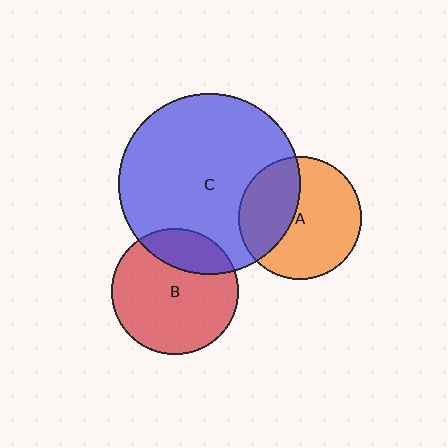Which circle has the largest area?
Circle C (blue).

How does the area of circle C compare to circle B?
Approximately 2.1 times.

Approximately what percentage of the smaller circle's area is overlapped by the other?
Approximately 25%.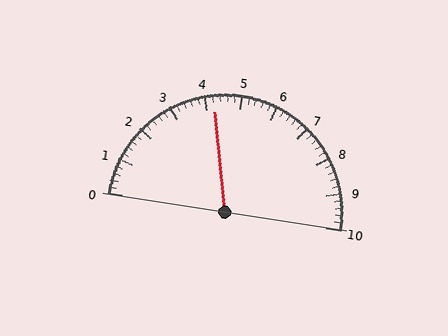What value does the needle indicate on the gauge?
The needle indicates approximately 4.2.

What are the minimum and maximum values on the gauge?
The gauge ranges from 0 to 10.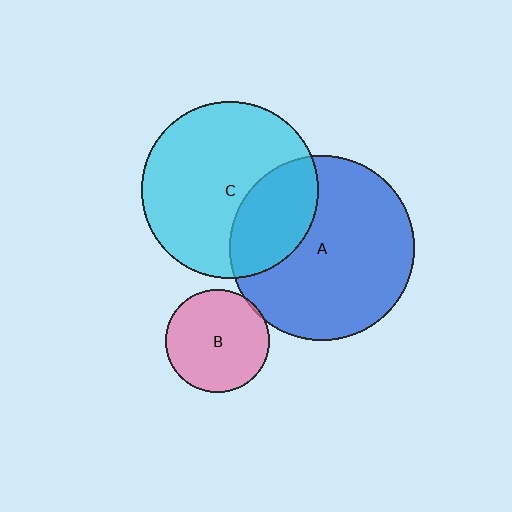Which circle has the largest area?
Circle A (blue).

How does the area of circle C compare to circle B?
Approximately 2.9 times.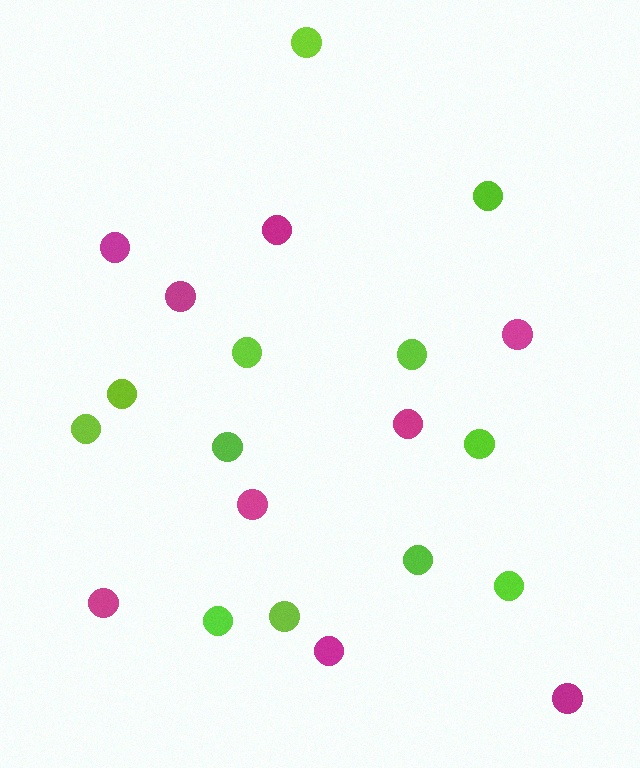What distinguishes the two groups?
There are 2 groups: one group of lime circles (12) and one group of magenta circles (9).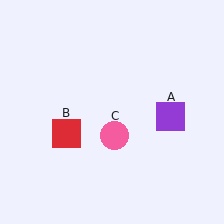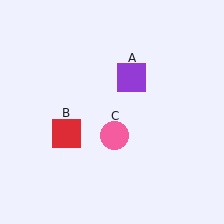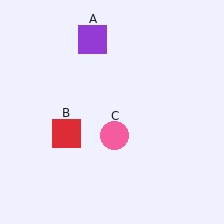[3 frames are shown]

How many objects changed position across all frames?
1 object changed position: purple square (object A).